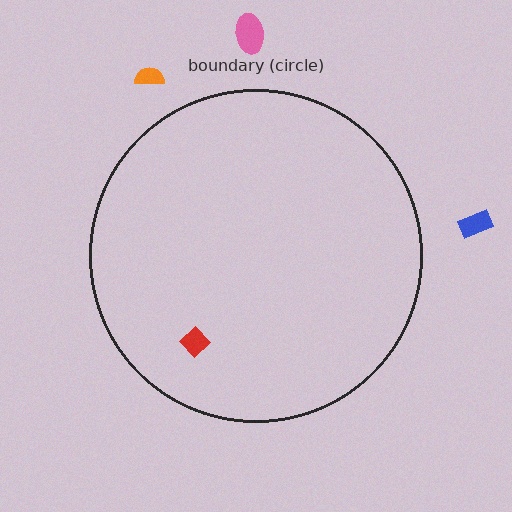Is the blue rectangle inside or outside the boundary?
Outside.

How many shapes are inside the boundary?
1 inside, 3 outside.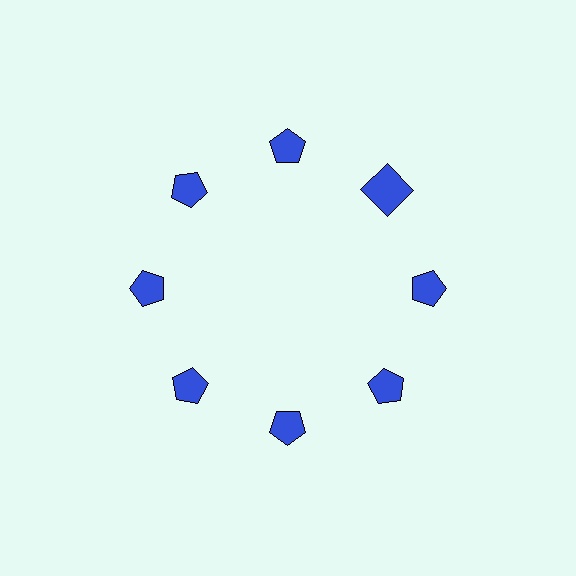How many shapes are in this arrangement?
There are 8 shapes arranged in a ring pattern.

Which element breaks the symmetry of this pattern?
The blue square at roughly the 2 o'clock position breaks the symmetry. All other shapes are blue pentagons.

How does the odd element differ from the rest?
It has a different shape: square instead of pentagon.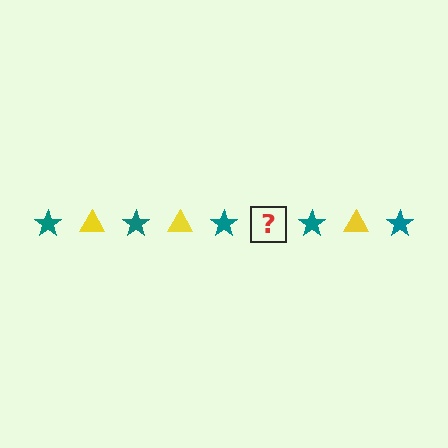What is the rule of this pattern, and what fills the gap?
The rule is that the pattern alternates between teal star and yellow triangle. The gap should be filled with a yellow triangle.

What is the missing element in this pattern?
The missing element is a yellow triangle.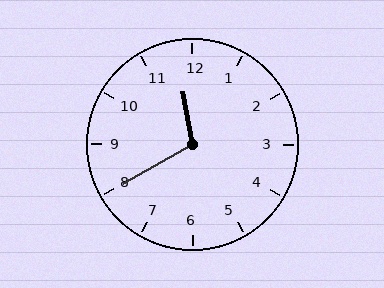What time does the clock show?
11:40.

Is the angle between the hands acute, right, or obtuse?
It is obtuse.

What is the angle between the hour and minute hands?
Approximately 110 degrees.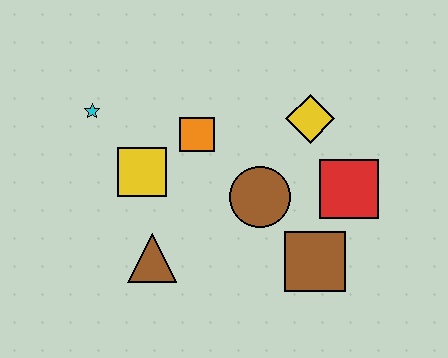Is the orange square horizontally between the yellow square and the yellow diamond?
Yes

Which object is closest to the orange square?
The yellow square is closest to the orange square.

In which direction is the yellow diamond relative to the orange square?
The yellow diamond is to the right of the orange square.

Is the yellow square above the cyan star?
No